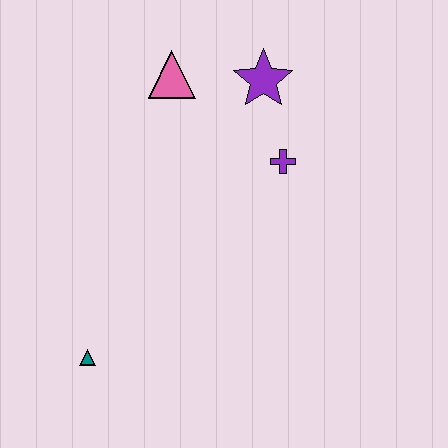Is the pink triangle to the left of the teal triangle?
No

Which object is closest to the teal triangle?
The purple cross is closest to the teal triangle.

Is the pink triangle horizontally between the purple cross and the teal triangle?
Yes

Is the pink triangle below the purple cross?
No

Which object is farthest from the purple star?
The teal triangle is farthest from the purple star.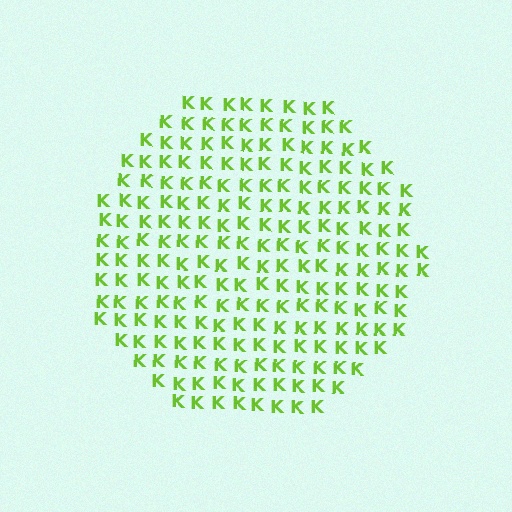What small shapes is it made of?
It is made of small letter K's.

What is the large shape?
The large shape is a circle.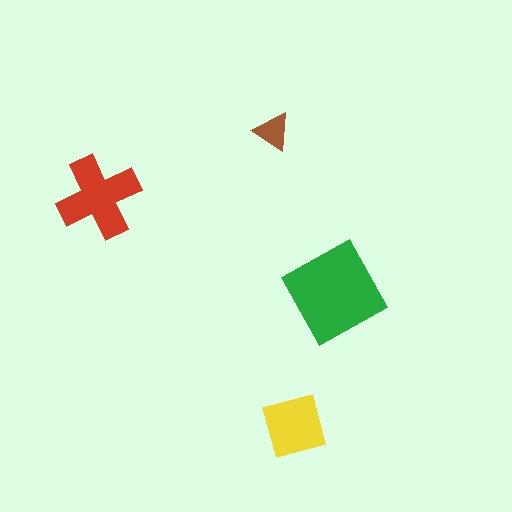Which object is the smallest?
The brown triangle.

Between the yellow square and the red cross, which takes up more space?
The red cross.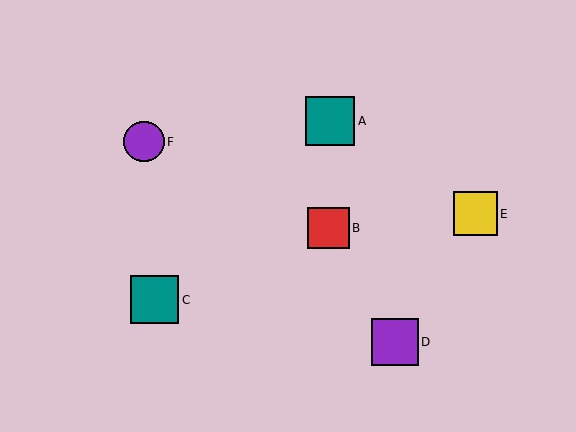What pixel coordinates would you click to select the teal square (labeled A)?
Click at (330, 121) to select the teal square A.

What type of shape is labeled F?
Shape F is a purple circle.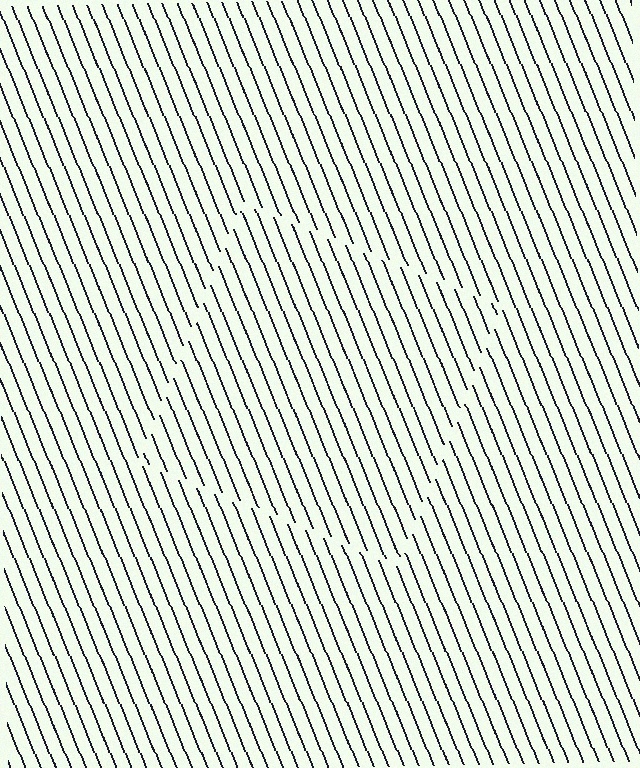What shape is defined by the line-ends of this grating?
An illusory square. The interior of the shape contains the same grating, shifted by half a period — the contour is defined by the phase discontinuity where line-ends from the inner and outer gratings abut.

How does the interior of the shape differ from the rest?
The interior of the shape contains the same grating, shifted by half a period — the contour is defined by the phase discontinuity where line-ends from the inner and outer gratings abut.